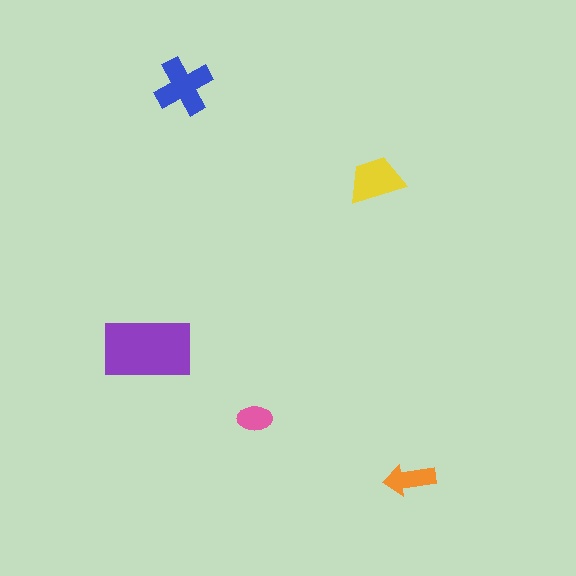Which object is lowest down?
The orange arrow is bottommost.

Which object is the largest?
The purple rectangle.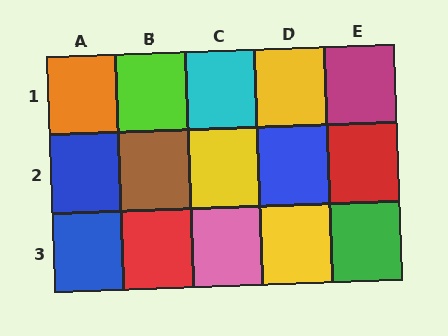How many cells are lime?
1 cell is lime.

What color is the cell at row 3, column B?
Red.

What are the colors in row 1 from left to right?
Orange, lime, cyan, yellow, magenta.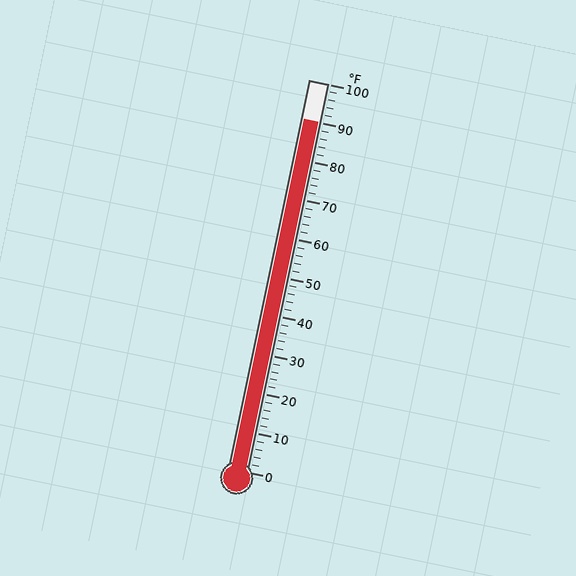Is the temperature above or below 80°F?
The temperature is above 80°F.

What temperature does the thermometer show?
The thermometer shows approximately 90°F.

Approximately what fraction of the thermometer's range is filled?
The thermometer is filled to approximately 90% of its range.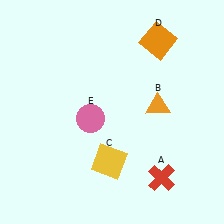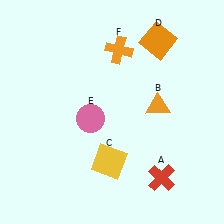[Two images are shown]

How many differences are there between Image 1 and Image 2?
There is 1 difference between the two images.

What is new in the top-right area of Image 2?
An orange cross (F) was added in the top-right area of Image 2.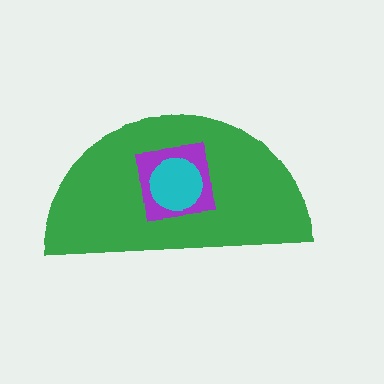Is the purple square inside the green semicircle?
Yes.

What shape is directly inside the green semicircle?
The purple square.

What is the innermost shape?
The cyan circle.